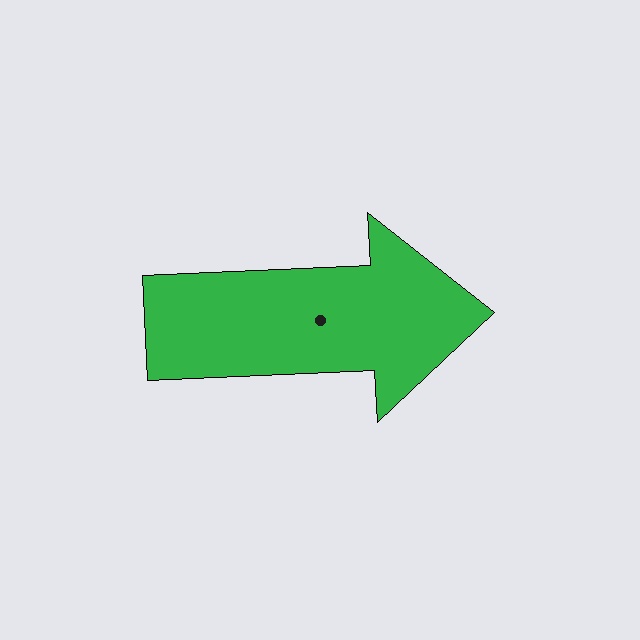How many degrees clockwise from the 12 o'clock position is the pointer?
Approximately 87 degrees.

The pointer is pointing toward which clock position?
Roughly 3 o'clock.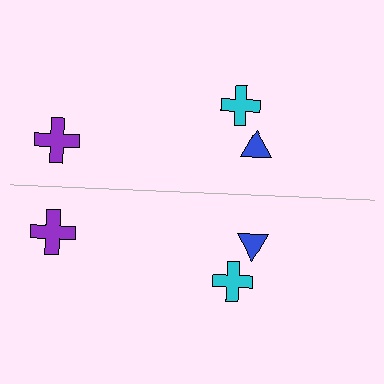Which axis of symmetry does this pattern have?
The pattern has a horizontal axis of symmetry running through the center of the image.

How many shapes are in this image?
There are 6 shapes in this image.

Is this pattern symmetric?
Yes, this pattern has bilateral (reflection) symmetry.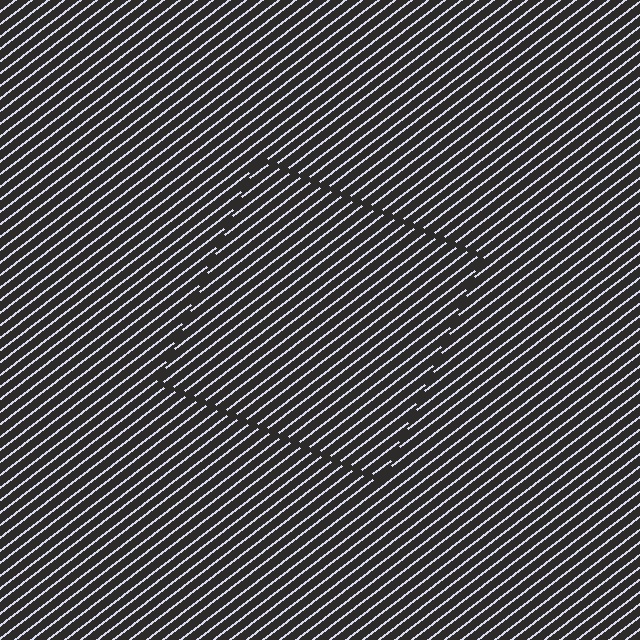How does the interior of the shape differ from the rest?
The interior of the shape contains the same grating, shifted by half a period — the contour is defined by the phase discontinuity where line-ends from the inner and outer gratings abut.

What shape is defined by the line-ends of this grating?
An illusory square. The interior of the shape contains the same grating, shifted by half a period — the contour is defined by the phase discontinuity where line-ends from the inner and outer gratings abut.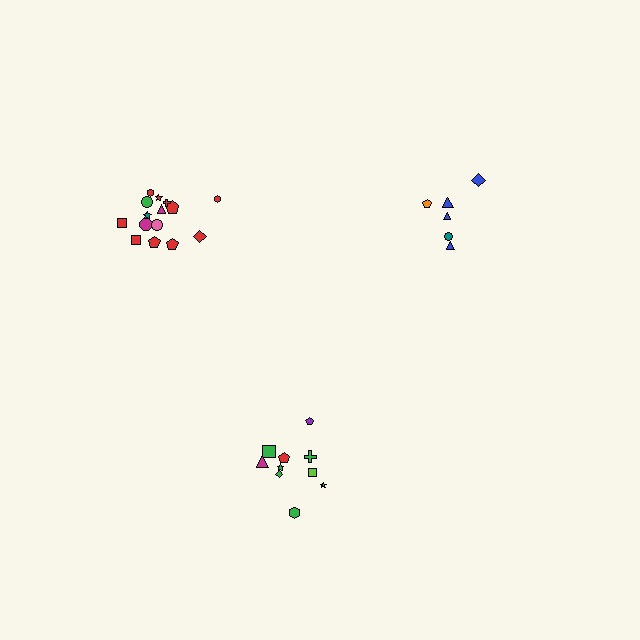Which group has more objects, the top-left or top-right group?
The top-left group.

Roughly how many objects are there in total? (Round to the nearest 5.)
Roughly 30 objects in total.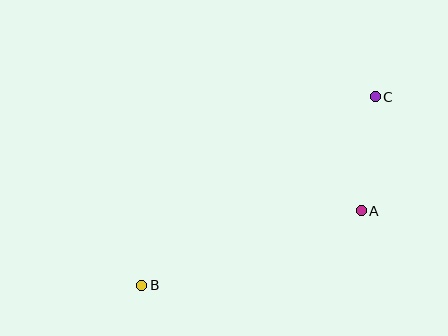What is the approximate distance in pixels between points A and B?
The distance between A and B is approximately 232 pixels.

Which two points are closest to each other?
Points A and C are closest to each other.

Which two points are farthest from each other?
Points B and C are farthest from each other.